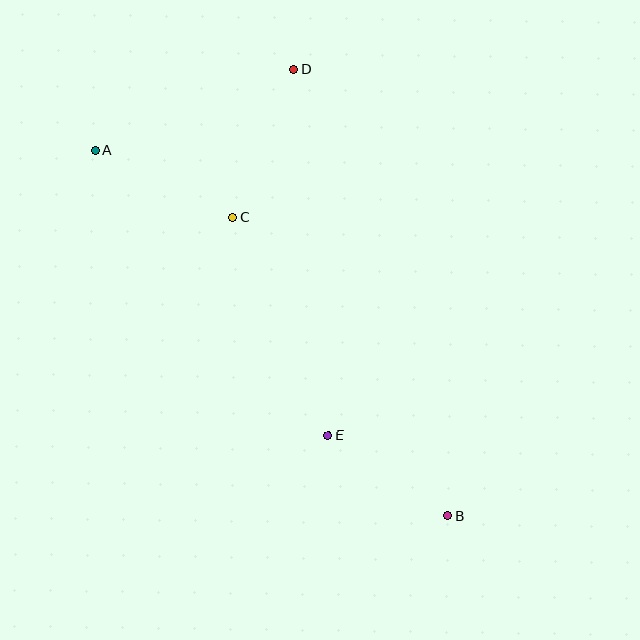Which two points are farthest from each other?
Points A and B are farthest from each other.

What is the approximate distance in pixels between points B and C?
The distance between B and C is approximately 368 pixels.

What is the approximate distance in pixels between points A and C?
The distance between A and C is approximately 153 pixels.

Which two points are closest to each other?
Points B and E are closest to each other.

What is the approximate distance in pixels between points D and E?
The distance between D and E is approximately 368 pixels.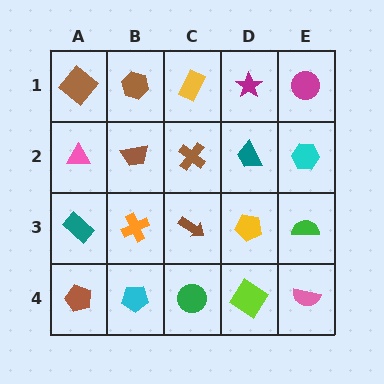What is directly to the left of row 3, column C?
An orange cross.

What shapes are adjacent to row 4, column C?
A brown arrow (row 3, column C), a cyan pentagon (row 4, column B), a lime diamond (row 4, column D).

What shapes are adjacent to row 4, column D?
A yellow pentagon (row 3, column D), a green circle (row 4, column C), a pink semicircle (row 4, column E).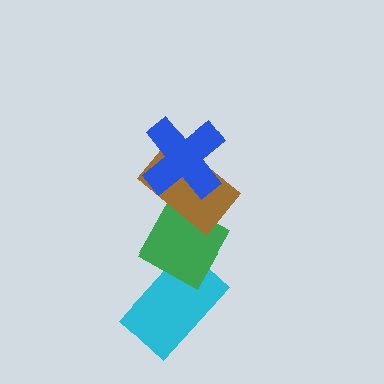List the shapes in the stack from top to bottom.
From top to bottom: the blue cross, the brown rectangle, the green diamond, the cyan rectangle.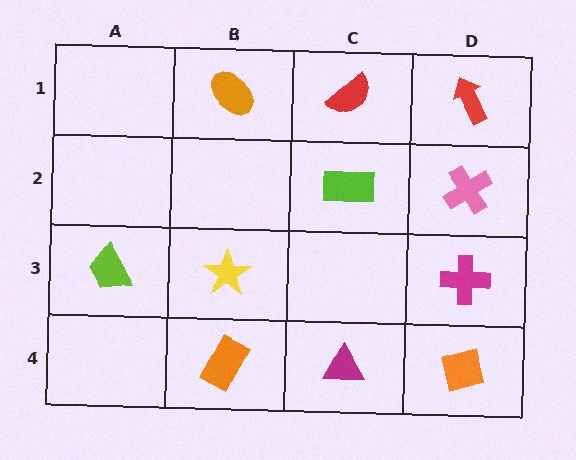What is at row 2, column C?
A lime rectangle.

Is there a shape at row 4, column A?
No, that cell is empty.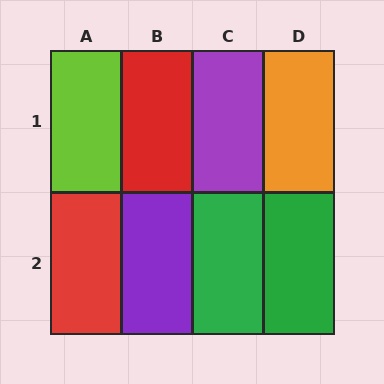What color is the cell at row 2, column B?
Purple.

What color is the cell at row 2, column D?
Green.